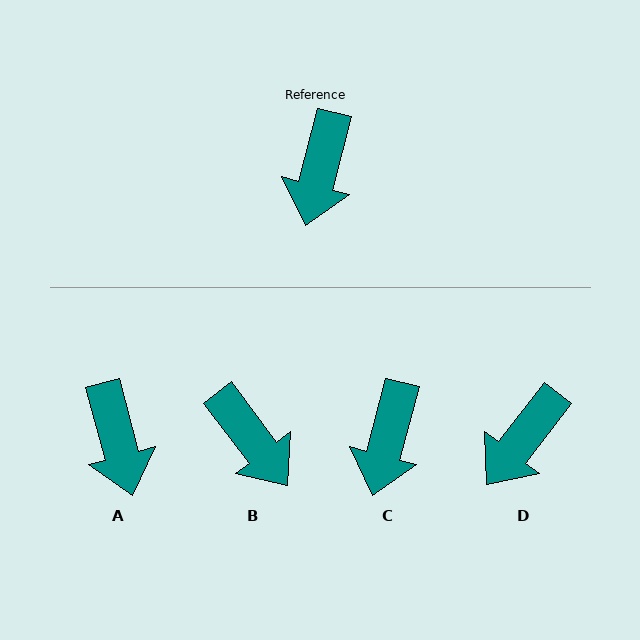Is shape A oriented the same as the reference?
No, it is off by about 30 degrees.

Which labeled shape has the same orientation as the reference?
C.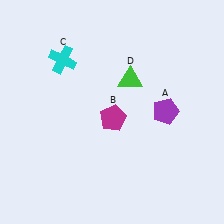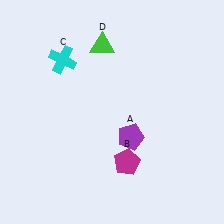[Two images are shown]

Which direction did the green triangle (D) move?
The green triangle (D) moved up.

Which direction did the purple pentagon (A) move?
The purple pentagon (A) moved left.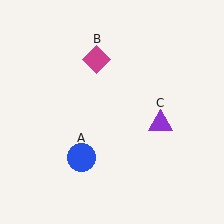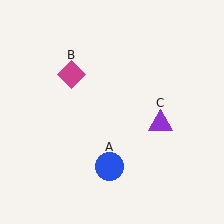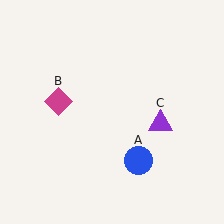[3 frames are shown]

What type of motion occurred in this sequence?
The blue circle (object A), magenta diamond (object B) rotated counterclockwise around the center of the scene.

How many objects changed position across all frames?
2 objects changed position: blue circle (object A), magenta diamond (object B).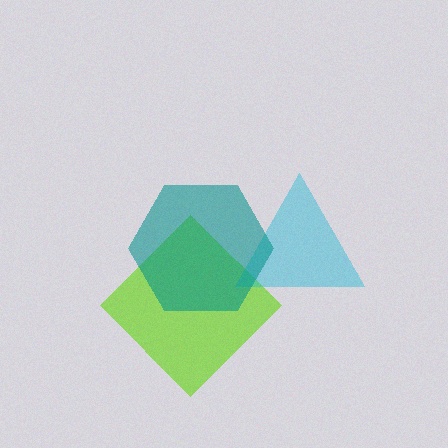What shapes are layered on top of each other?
The layered shapes are: a lime diamond, a cyan triangle, a teal hexagon.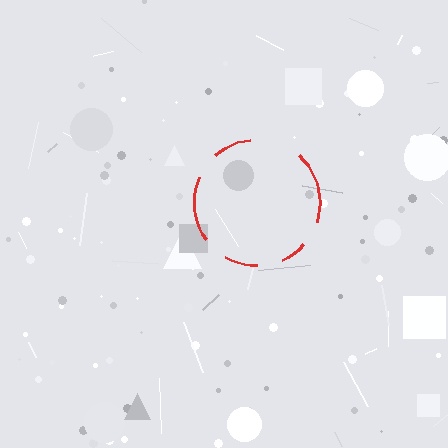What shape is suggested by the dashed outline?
The dashed outline suggests a circle.